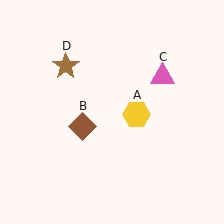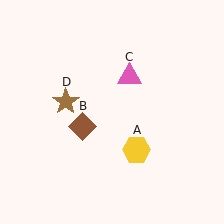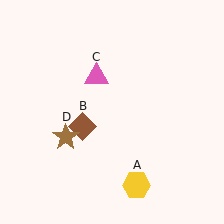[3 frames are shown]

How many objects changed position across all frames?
3 objects changed position: yellow hexagon (object A), pink triangle (object C), brown star (object D).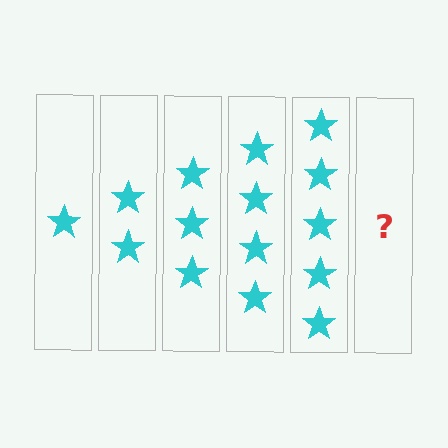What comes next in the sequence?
The next element should be 6 stars.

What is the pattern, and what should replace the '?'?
The pattern is that each step adds one more star. The '?' should be 6 stars.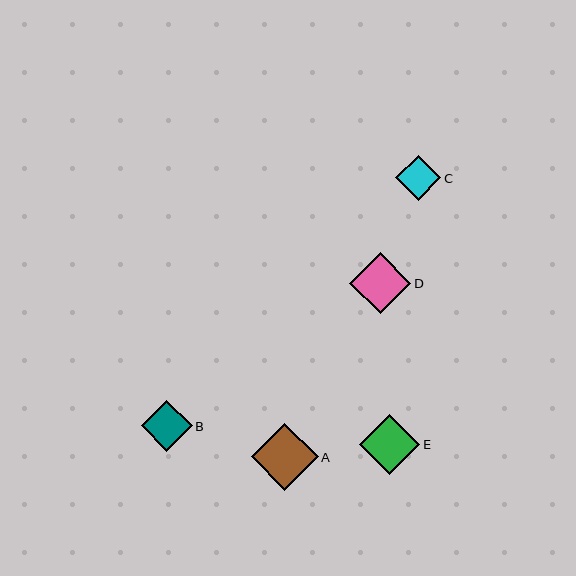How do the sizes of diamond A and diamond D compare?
Diamond A and diamond D are approximately the same size.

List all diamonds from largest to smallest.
From largest to smallest: A, D, E, B, C.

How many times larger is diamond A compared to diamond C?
Diamond A is approximately 1.5 times the size of diamond C.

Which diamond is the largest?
Diamond A is the largest with a size of approximately 67 pixels.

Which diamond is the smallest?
Diamond C is the smallest with a size of approximately 45 pixels.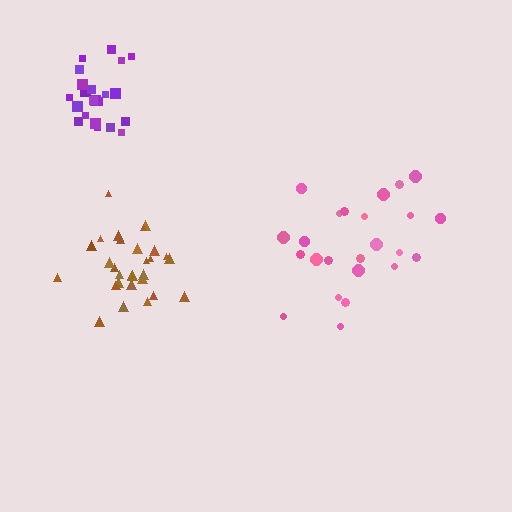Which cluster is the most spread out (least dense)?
Pink.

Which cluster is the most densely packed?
Purple.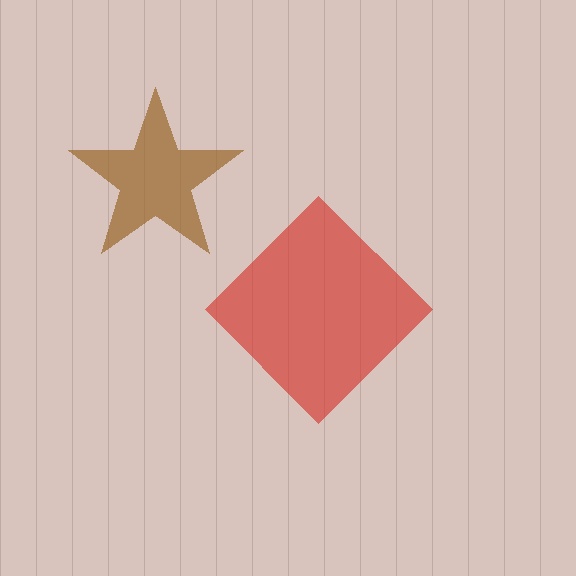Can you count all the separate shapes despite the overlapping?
Yes, there are 2 separate shapes.